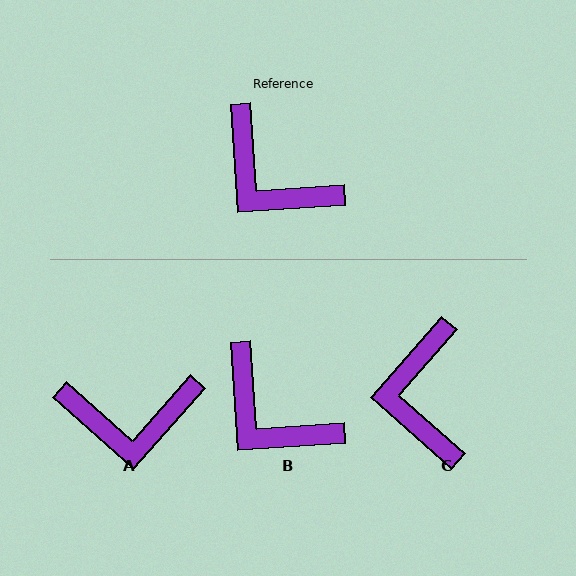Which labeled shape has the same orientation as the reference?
B.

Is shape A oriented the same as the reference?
No, it is off by about 45 degrees.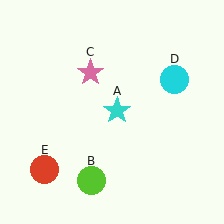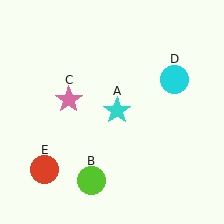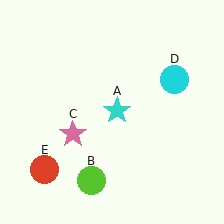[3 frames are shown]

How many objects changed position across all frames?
1 object changed position: pink star (object C).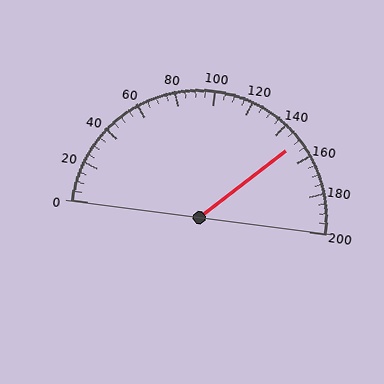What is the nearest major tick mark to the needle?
The nearest major tick mark is 160.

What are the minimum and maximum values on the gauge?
The gauge ranges from 0 to 200.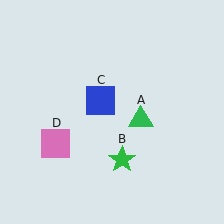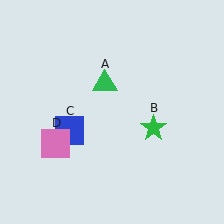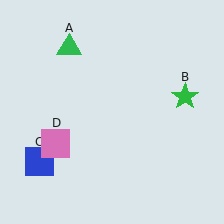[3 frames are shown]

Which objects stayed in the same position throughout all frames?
Pink square (object D) remained stationary.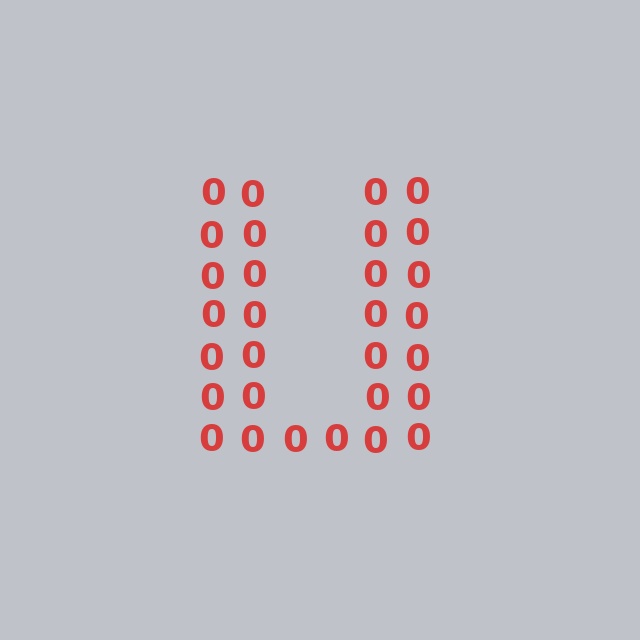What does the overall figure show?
The overall figure shows the letter U.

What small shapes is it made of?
It is made of small digit 0's.